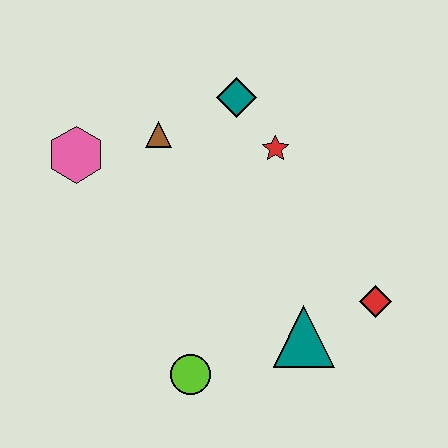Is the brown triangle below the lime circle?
No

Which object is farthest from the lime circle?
The teal diamond is farthest from the lime circle.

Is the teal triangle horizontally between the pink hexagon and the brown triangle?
No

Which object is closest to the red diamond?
The teal triangle is closest to the red diamond.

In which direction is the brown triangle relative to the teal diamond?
The brown triangle is to the left of the teal diamond.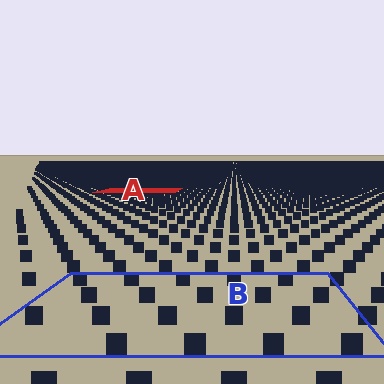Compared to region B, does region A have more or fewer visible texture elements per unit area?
Region A has more texture elements per unit area — they are packed more densely because it is farther away.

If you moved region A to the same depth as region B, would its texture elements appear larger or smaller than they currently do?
They would appear larger. At a closer depth, the same texture elements are projected at a bigger on-screen size.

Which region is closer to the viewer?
Region B is closer. The texture elements there are larger and more spread out.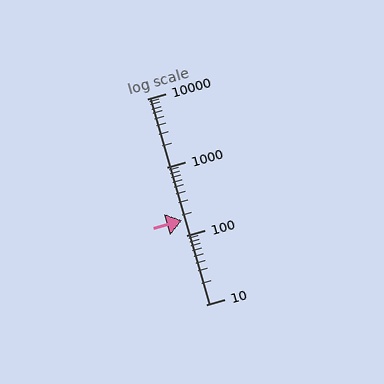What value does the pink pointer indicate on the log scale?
The pointer indicates approximately 170.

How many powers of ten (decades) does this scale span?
The scale spans 3 decades, from 10 to 10000.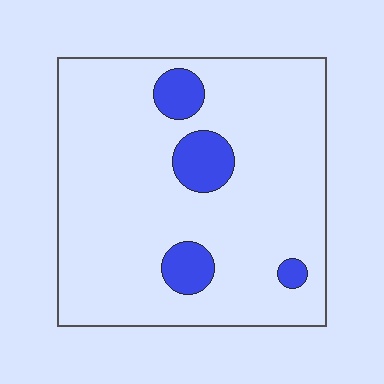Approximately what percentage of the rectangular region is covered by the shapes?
Approximately 10%.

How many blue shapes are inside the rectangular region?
4.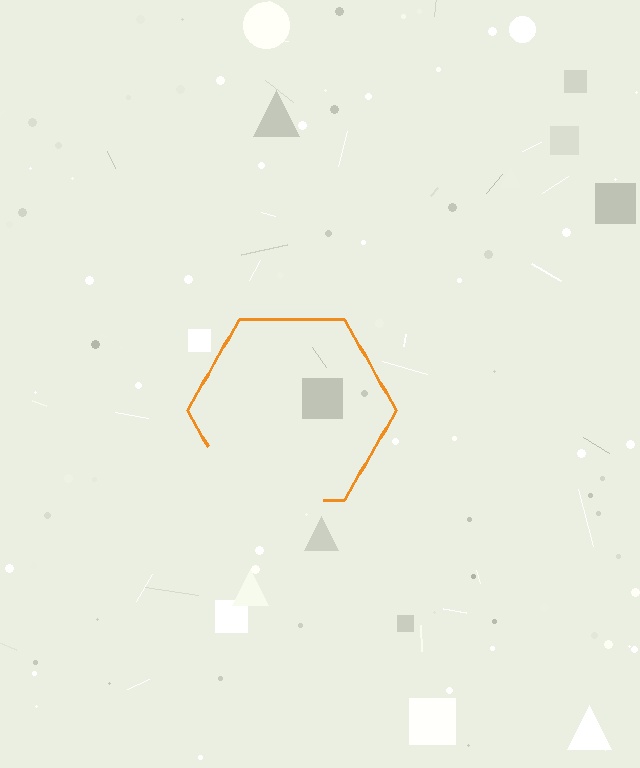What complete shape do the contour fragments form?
The contour fragments form a hexagon.